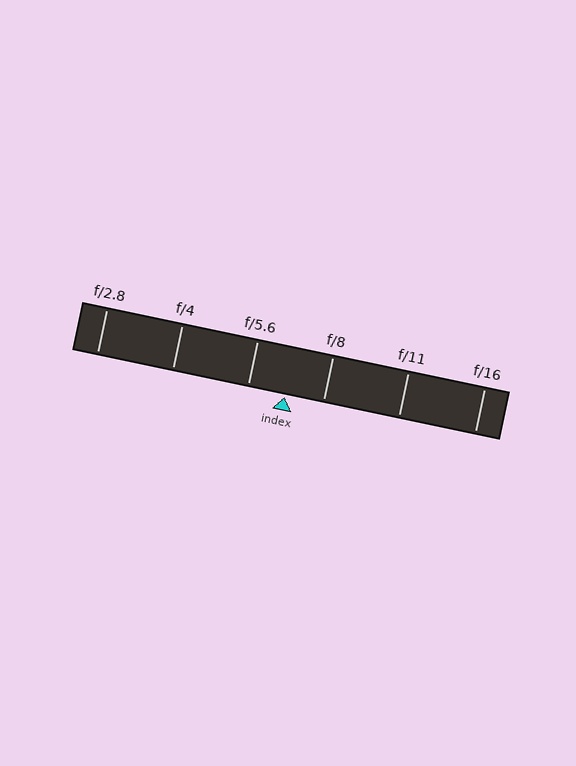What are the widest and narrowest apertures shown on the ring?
The widest aperture shown is f/2.8 and the narrowest is f/16.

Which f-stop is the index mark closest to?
The index mark is closest to f/5.6.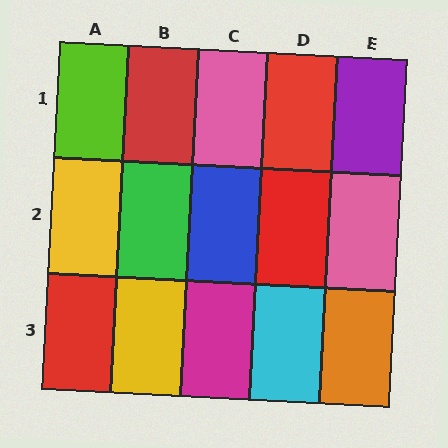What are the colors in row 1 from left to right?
Lime, red, pink, red, purple.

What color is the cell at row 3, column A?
Red.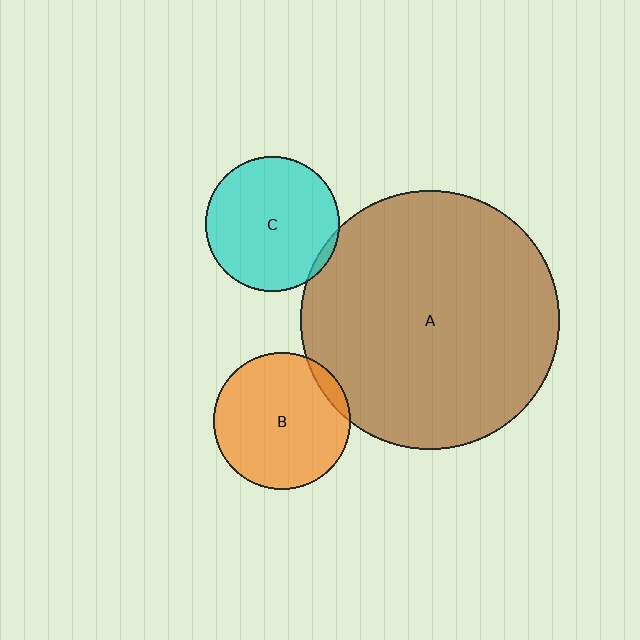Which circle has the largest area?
Circle A (brown).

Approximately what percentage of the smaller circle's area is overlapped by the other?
Approximately 5%.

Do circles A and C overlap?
Yes.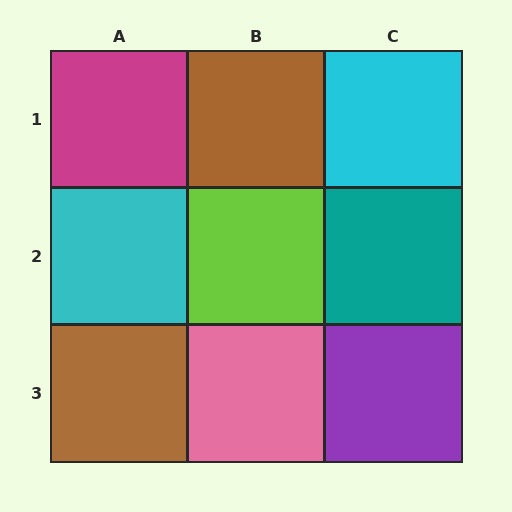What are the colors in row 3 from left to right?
Brown, pink, purple.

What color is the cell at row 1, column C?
Cyan.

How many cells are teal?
1 cell is teal.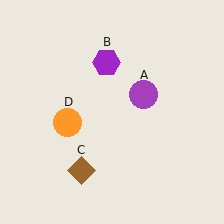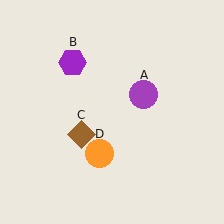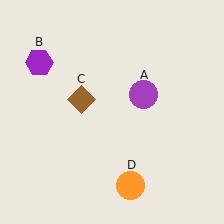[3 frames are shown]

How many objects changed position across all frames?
3 objects changed position: purple hexagon (object B), brown diamond (object C), orange circle (object D).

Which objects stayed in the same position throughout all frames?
Purple circle (object A) remained stationary.